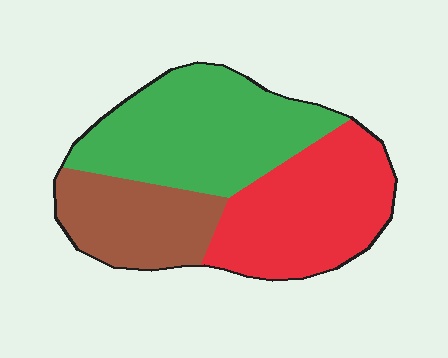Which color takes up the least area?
Brown, at roughly 25%.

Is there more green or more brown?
Green.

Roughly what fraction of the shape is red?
Red covers 36% of the shape.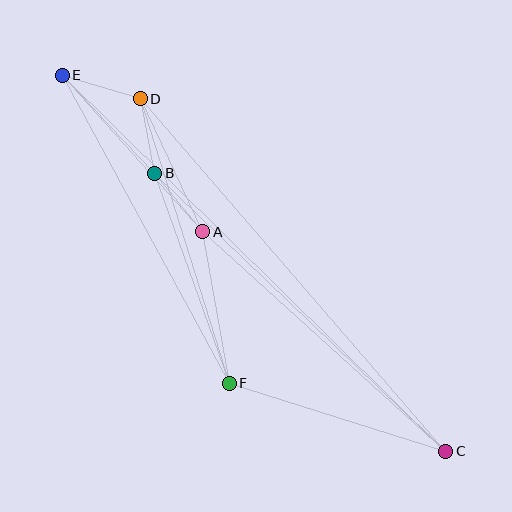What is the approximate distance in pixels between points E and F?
The distance between E and F is approximately 351 pixels.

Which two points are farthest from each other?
Points C and E are farthest from each other.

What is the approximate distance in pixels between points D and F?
The distance between D and F is approximately 298 pixels.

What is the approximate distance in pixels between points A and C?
The distance between A and C is approximately 327 pixels.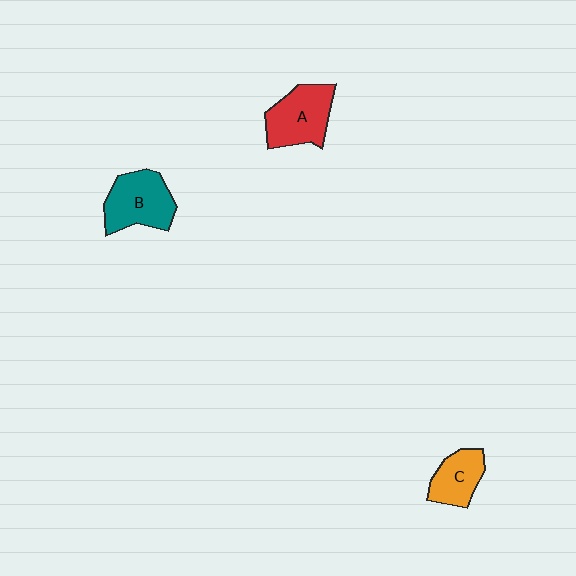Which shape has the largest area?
Shape B (teal).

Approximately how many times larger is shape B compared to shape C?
Approximately 1.4 times.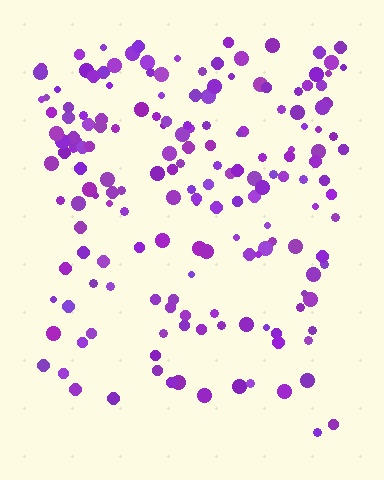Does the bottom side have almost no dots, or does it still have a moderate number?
Still a moderate number, just noticeably fewer than the top.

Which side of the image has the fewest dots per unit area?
The bottom.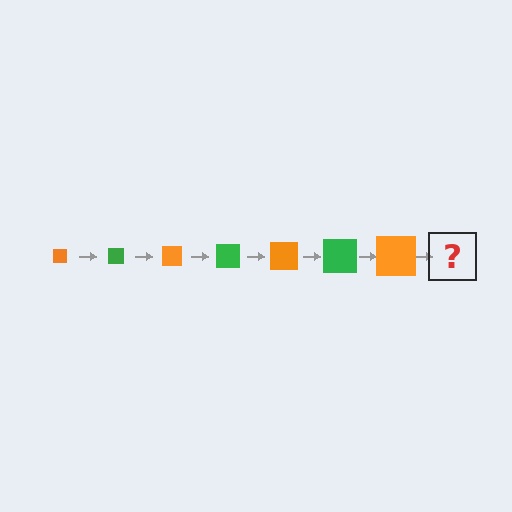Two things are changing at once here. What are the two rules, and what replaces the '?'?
The two rules are that the square grows larger each step and the color cycles through orange and green. The '?' should be a green square, larger than the previous one.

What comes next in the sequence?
The next element should be a green square, larger than the previous one.